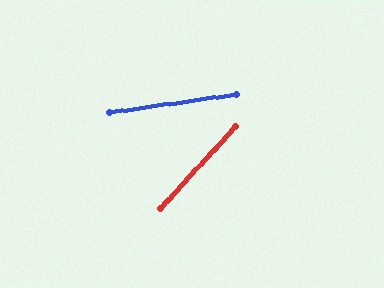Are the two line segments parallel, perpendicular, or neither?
Neither parallel nor perpendicular — they differ by about 40°.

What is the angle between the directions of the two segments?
Approximately 40 degrees.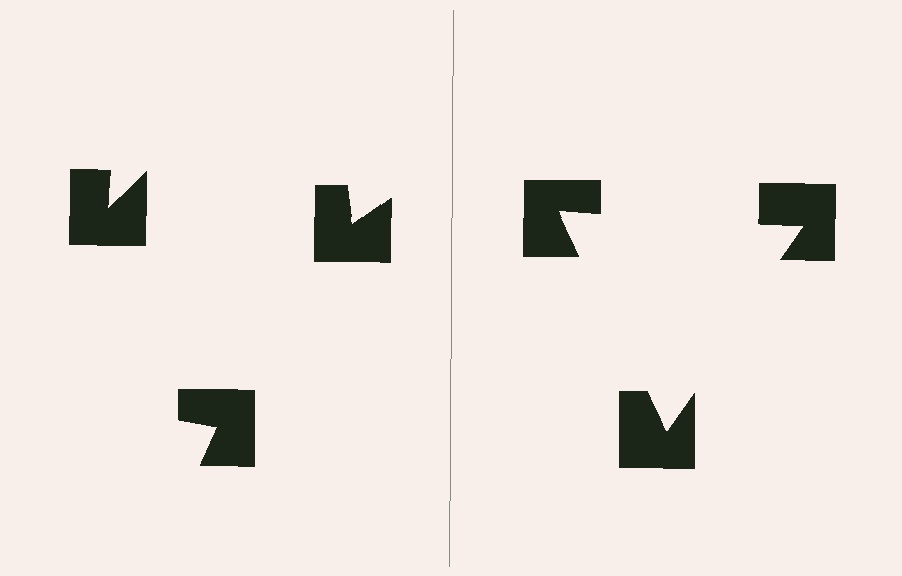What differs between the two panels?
The notched squares are positioned identically on both sides; only the wedge orientations differ. On the right they align to a triangle; on the left they are misaligned.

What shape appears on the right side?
An illusory triangle.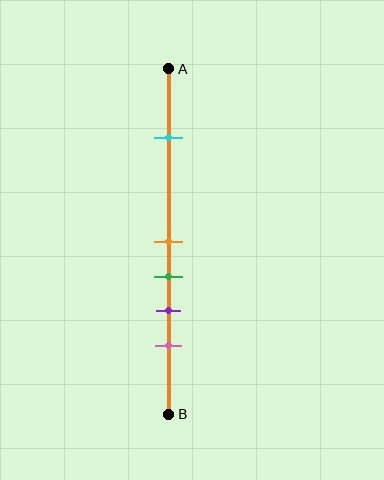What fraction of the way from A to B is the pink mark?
The pink mark is approximately 80% (0.8) of the way from A to B.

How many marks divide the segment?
There are 5 marks dividing the segment.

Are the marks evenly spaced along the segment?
No, the marks are not evenly spaced.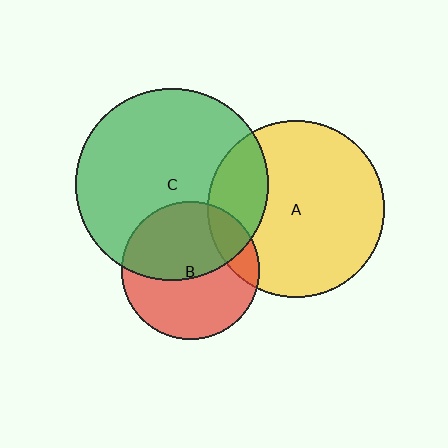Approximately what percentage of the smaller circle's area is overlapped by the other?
Approximately 50%.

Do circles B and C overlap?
Yes.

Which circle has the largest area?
Circle C (green).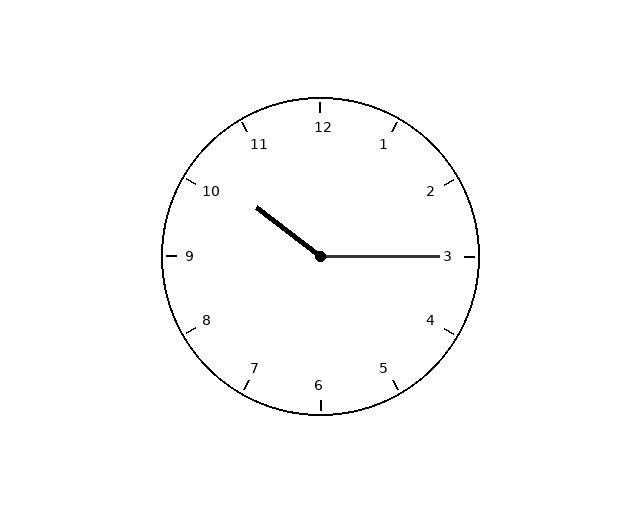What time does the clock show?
10:15.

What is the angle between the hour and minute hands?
Approximately 142 degrees.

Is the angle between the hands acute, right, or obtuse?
It is obtuse.